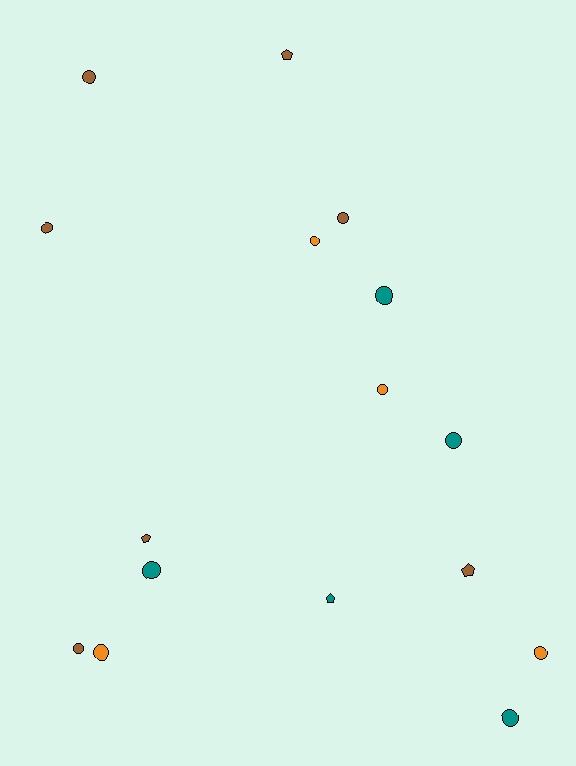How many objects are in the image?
There are 16 objects.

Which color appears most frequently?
Brown, with 7 objects.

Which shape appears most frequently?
Circle, with 12 objects.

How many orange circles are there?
There are 4 orange circles.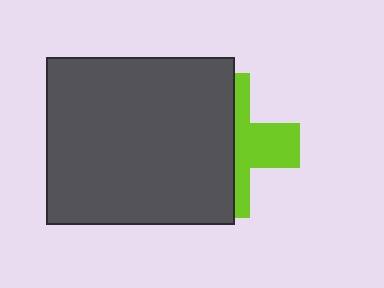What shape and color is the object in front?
The object in front is a dark gray rectangle.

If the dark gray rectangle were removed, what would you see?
You would see the complete lime cross.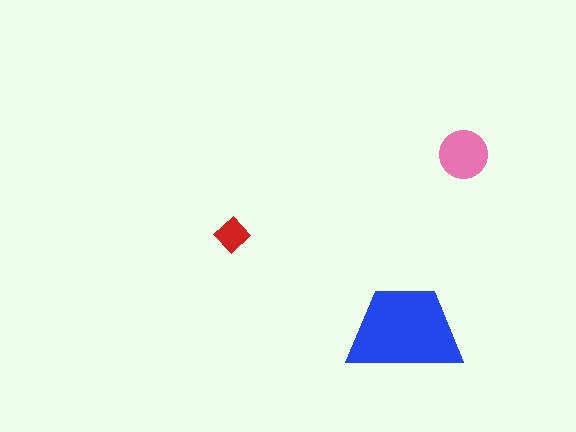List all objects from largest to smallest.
The blue trapezoid, the pink circle, the red diamond.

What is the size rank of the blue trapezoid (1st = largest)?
1st.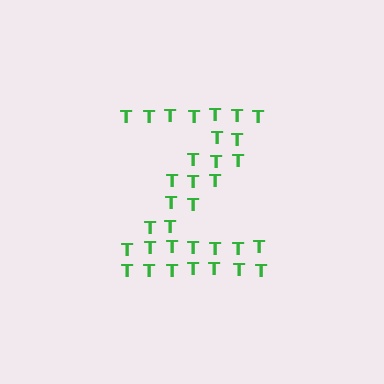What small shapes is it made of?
It is made of small letter T's.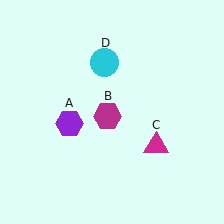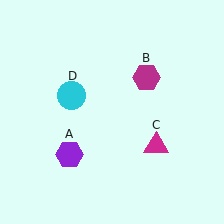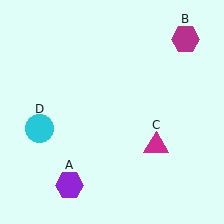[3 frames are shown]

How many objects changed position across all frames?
3 objects changed position: purple hexagon (object A), magenta hexagon (object B), cyan circle (object D).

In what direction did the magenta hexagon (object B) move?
The magenta hexagon (object B) moved up and to the right.